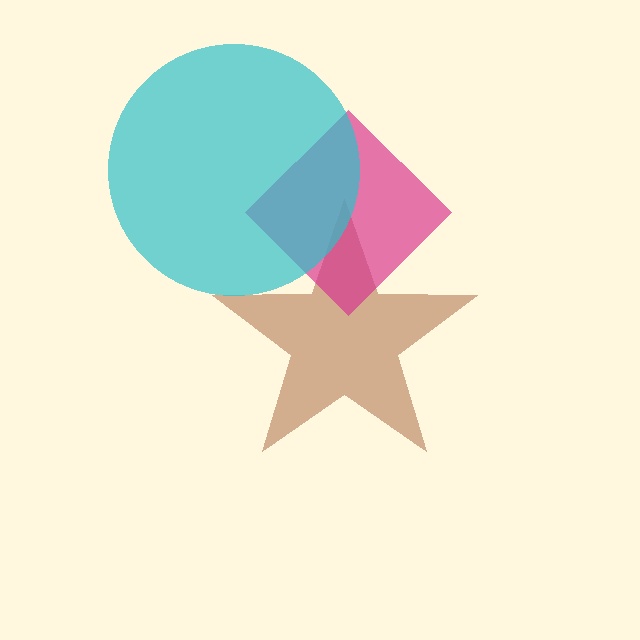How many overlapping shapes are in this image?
There are 3 overlapping shapes in the image.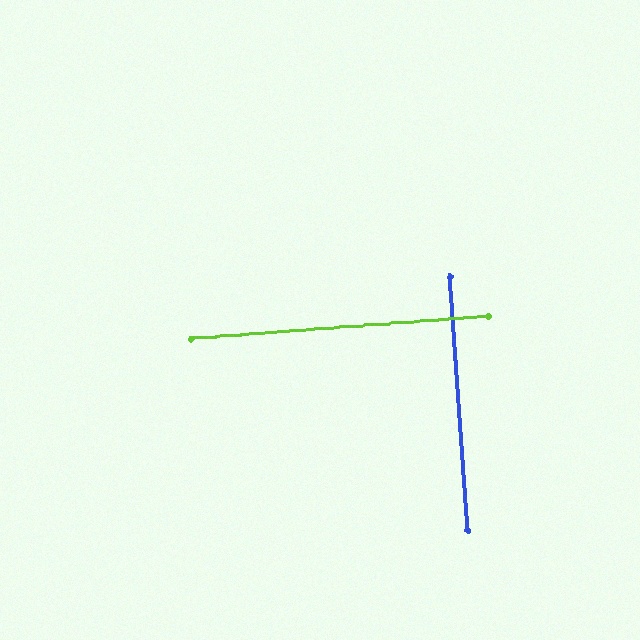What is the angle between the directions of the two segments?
Approximately 90 degrees.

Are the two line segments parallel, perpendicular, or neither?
Perpendicular — they meet at approximately 90°.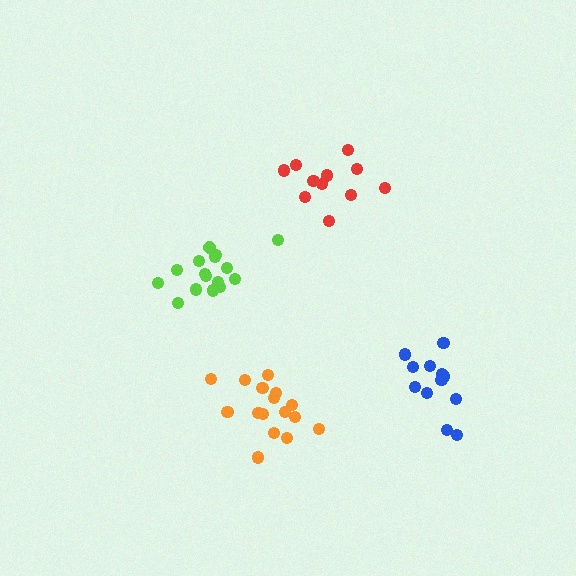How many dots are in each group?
Group 1: 11 dots, Group 2: 16 dots, Group 3: 12 dots, Group 4: 16 dots (55 total).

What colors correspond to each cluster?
The clusters are colored: red, lime, blue, orange.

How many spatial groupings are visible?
There are 4 spatial groupings.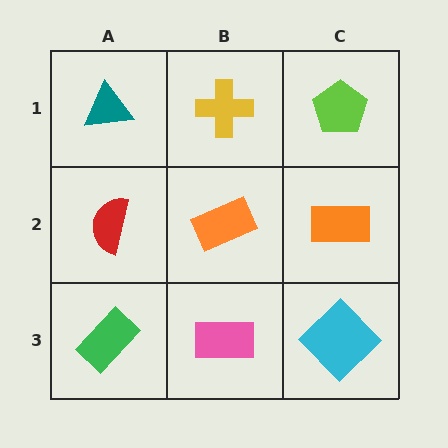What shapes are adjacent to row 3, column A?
A red semicircle (row 2, column A), a pink rectangle (row 3, column B).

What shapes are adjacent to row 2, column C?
A lime pentagon (row 1, column C), a cyan diamond (row 3, column C), an orange rectangle (row 2, column B).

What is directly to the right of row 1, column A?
A yellow cross.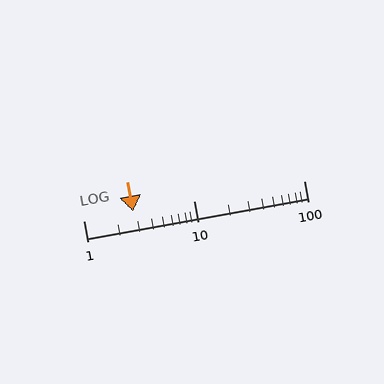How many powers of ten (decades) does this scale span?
The scale spans 2 decades, from 1 to 100.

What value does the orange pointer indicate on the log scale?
The pointer indicates approximately 2.8.